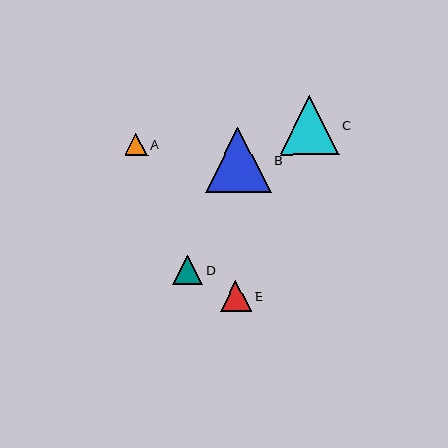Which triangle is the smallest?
Triangle A is the smallest with a size of approximately 22 pixels.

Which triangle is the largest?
Triangle B is the largest with a size of approximately 65 pixels.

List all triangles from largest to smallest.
From largest to smallest: B, C, E, D, A.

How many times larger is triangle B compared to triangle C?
Triangle B is approximately 1.1 times the size of triangle C.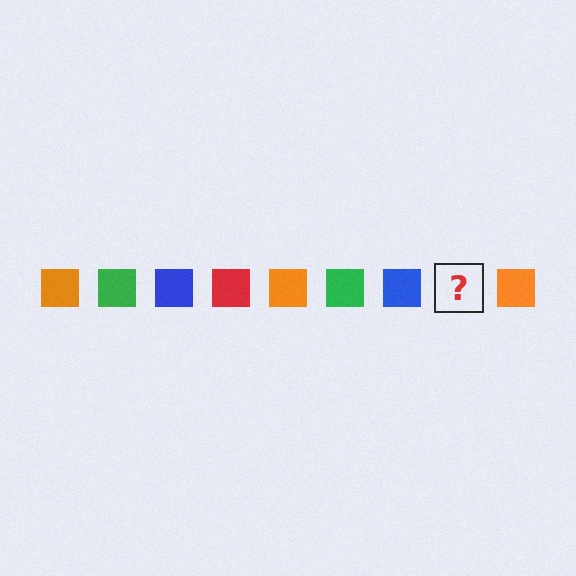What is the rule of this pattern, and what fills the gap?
The rule is that the pattern cycles through orange, green, blue, red squares. The gap should be filled with a red square.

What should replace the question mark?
The question mark should be replaced with a red square.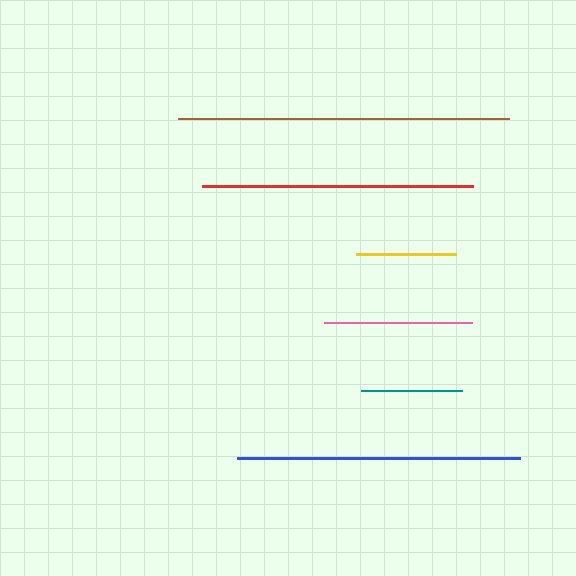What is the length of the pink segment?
The pink segment is approximately 148 pixels long.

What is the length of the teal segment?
The teal segment is approximately 101 pixels long.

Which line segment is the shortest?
The yellow line is the shortest at approximately 100 pixels.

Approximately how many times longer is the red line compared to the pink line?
The red line is approximately 1.8 times the length of the pink line.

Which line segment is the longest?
The brown line is the longest at approximately 331 pixels.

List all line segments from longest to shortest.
From longest to shortest: brown, blue, red, pink, teal, yellow.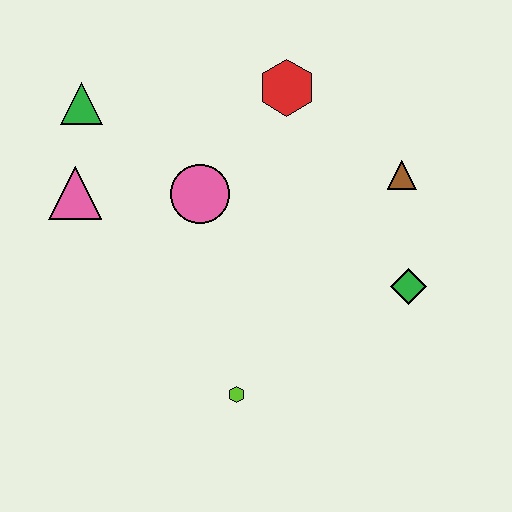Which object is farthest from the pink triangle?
The green diamond is farthest from the pink triangle.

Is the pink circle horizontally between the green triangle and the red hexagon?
Yes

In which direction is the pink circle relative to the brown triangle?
The pink circle is to the left of the brown triangle.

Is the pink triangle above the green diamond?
Yes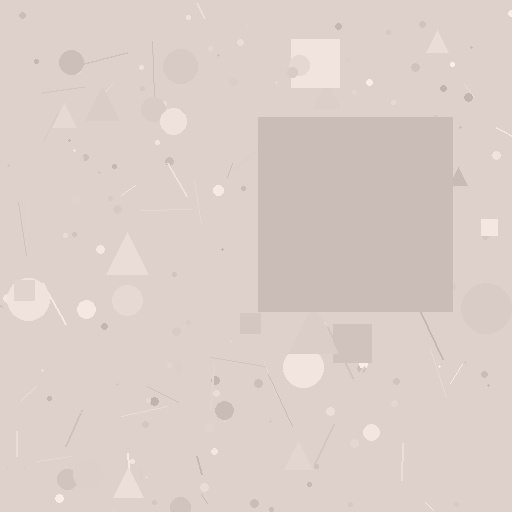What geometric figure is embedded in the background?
A square is embedded in the background.